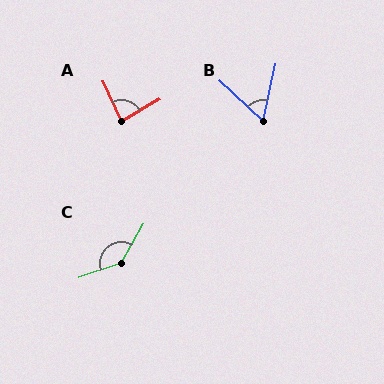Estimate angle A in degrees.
Approximately 84 degrees.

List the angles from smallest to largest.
B (60°), A (84°), C (138°).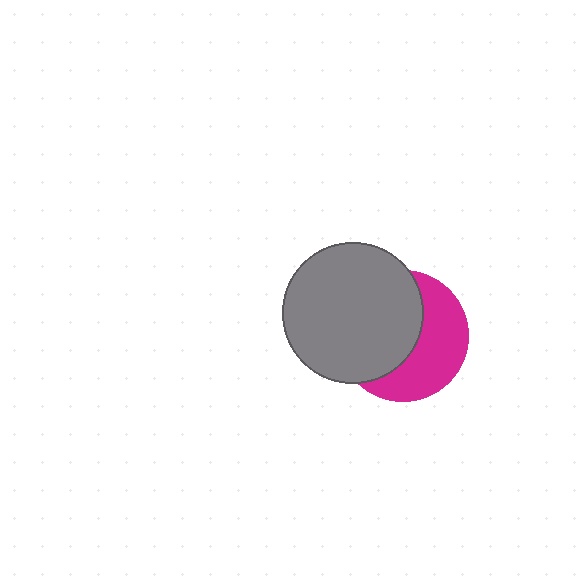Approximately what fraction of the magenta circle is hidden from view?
Roughly 54% of the magenta circle is hidden behind the gray circle.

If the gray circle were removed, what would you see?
You would see the complete magenta circle.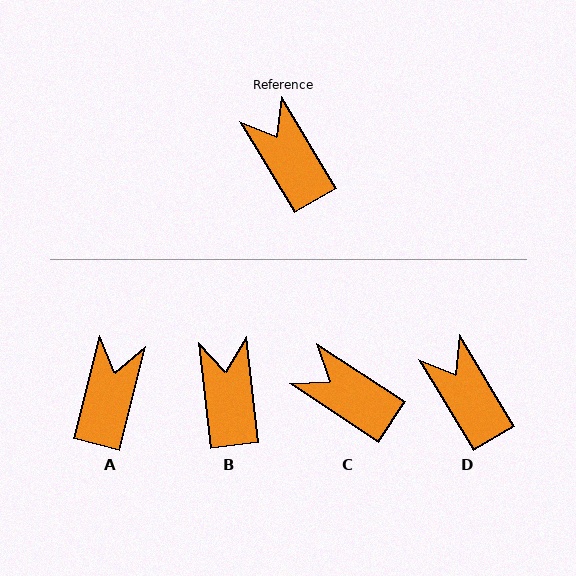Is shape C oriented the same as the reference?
No, it is off by about 26 degrees.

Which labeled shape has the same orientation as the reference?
D.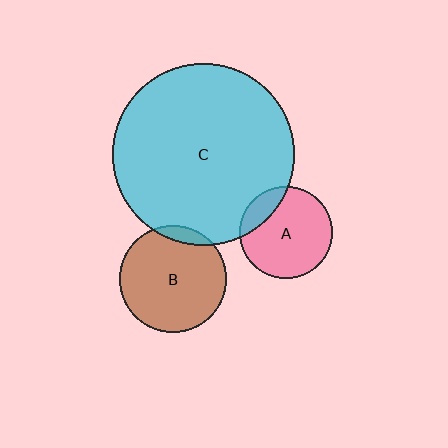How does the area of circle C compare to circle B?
Approximately 2.9 times.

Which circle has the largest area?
Circle C (cyan).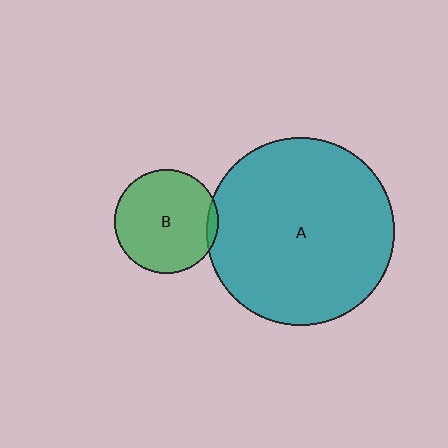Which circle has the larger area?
Circle A (teal).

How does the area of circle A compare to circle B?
Approximately 3.3 times.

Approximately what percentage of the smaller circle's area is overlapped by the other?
Approximately 5%.